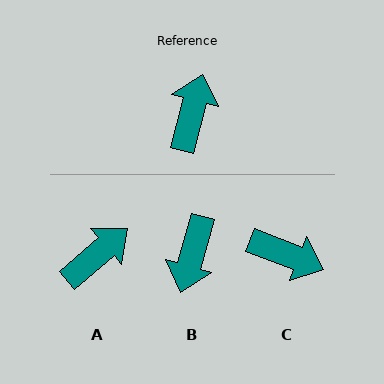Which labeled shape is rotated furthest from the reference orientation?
B, about 178 degrees away.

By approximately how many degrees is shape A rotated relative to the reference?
Approximately 35 degrees clockwise.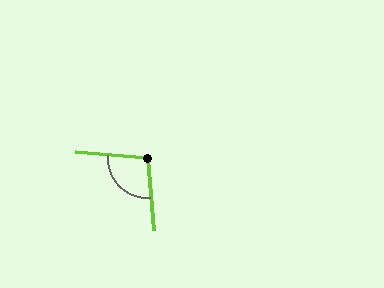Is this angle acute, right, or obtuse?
It is obtuse.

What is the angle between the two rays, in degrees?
Approximately 100 degrees.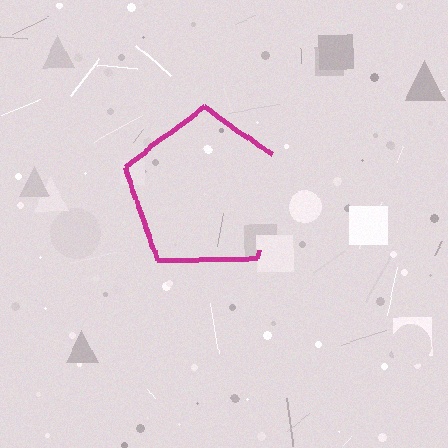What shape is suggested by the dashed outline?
The dashed outline suggests a pentagon.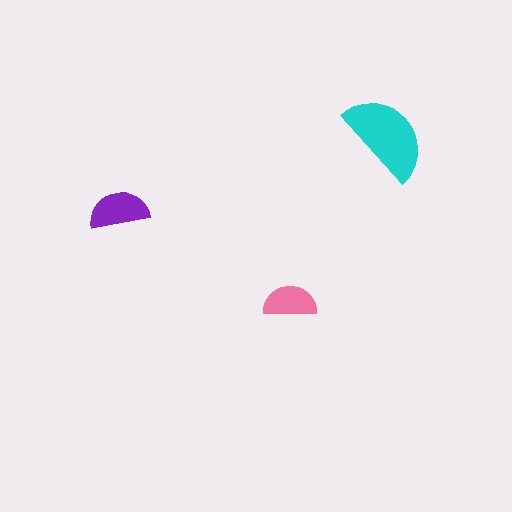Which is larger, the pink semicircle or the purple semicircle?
The purple one.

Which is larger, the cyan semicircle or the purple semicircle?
The cyan one.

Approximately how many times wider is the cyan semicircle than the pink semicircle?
About 1.5 times wider.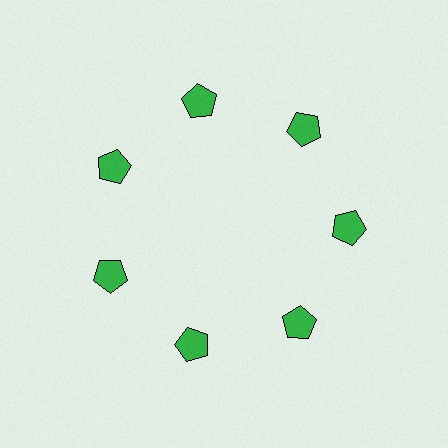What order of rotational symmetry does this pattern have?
This pattern has 7-fold rotational symmetry.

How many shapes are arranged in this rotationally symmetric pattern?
There are 7 shapes, arranged in 7 groups of 1.